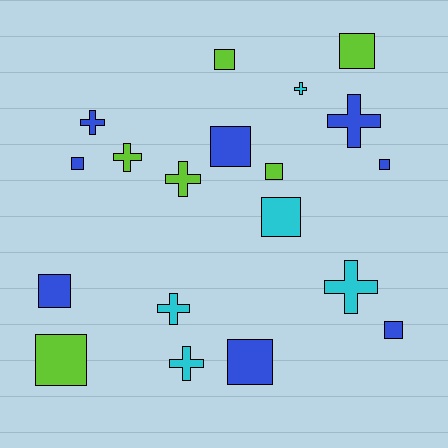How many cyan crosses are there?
There are 4 cyan crosses.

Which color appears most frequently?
Blue, with 8 objects.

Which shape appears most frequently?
Square, with 11 objects.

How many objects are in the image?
There are 19 objects.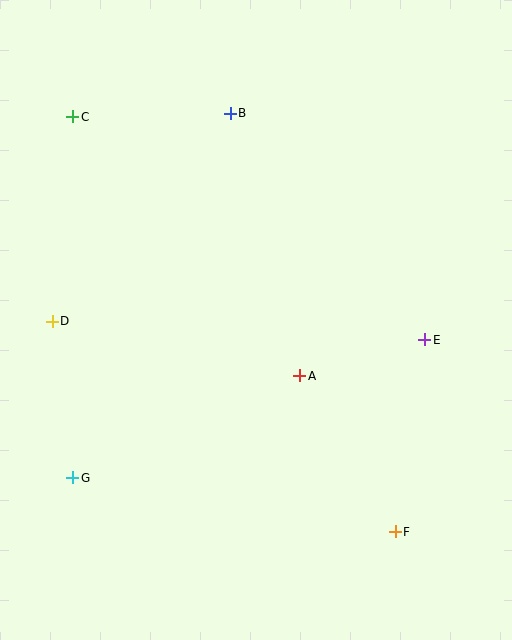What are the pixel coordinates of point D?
Point D is at (52, 321).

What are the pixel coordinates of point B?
Point B is at (230, 113).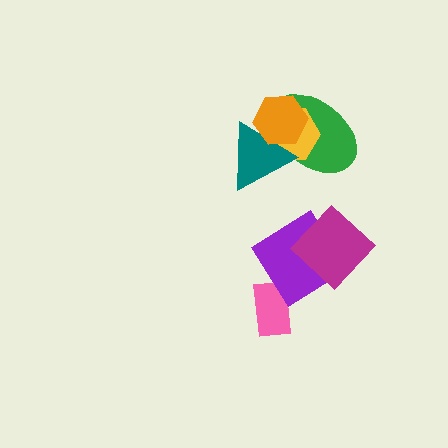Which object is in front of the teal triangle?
The orange hexagon is in front of the teal triangle.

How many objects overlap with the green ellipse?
3 objects overlap with the green ellipse.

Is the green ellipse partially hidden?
Yes, it is partially covered by another shape.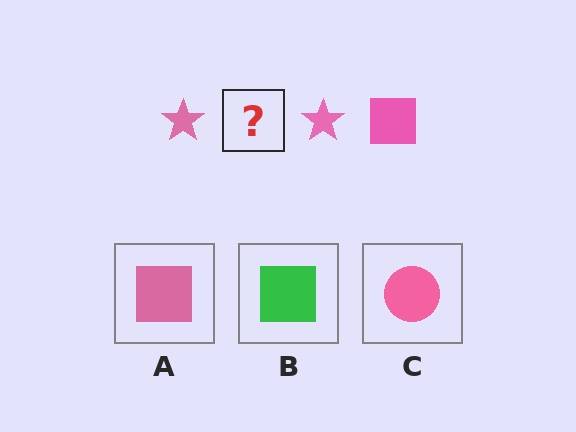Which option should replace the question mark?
Option A.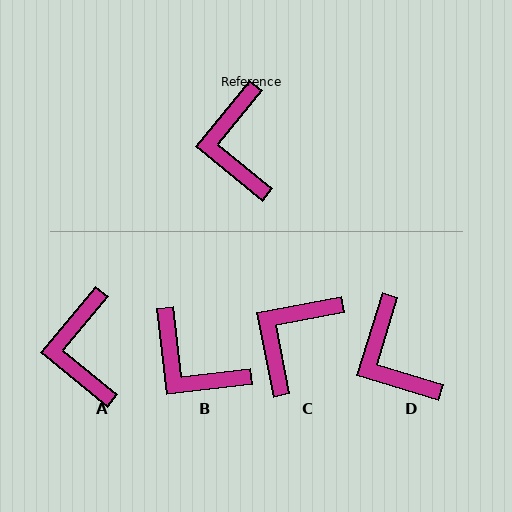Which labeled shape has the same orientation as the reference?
A.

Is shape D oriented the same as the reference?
No, it is off by about 22 degrees.